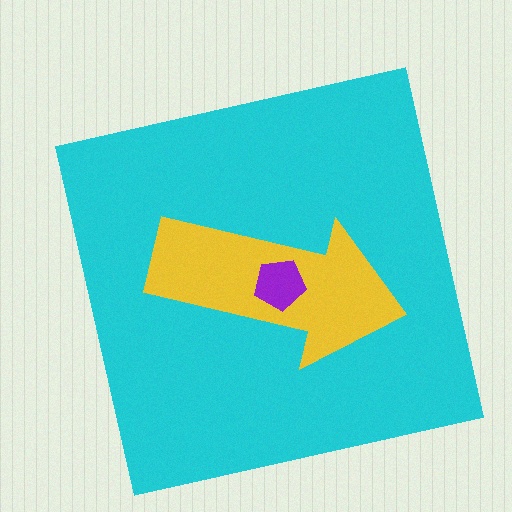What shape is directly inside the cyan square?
The yellow arrow.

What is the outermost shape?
The cyan square.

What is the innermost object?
The purple pentagon.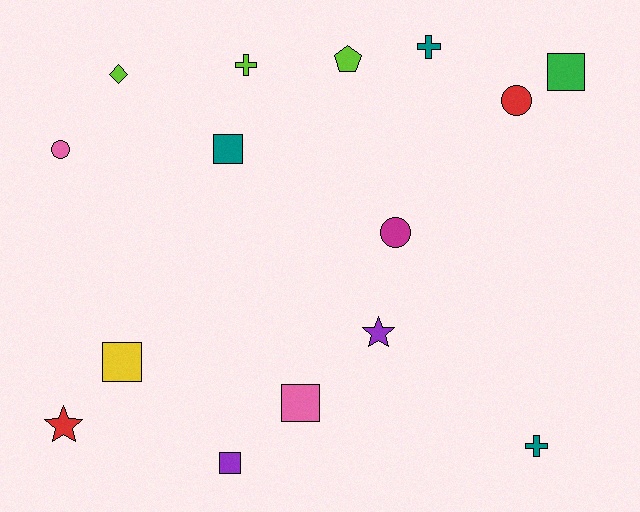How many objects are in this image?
There are 15 objects.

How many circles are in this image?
There are 3 circles.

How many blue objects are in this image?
There are no blue objects.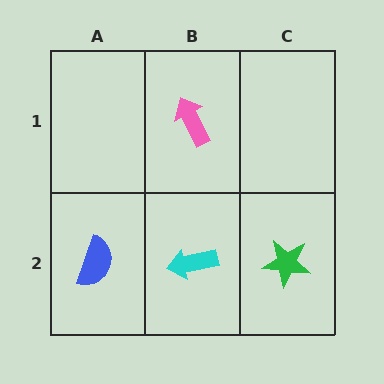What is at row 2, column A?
A blue semicircle.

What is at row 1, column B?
A pink arrow.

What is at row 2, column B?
A cyan arrow.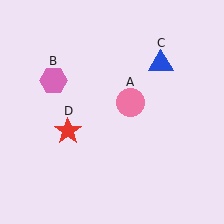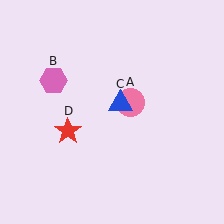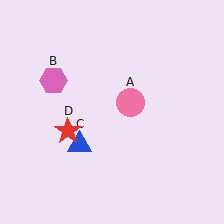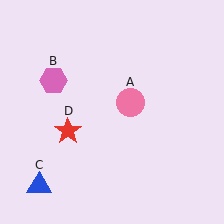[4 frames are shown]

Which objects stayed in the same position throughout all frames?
Pink circle (object A) and pink hexagon (object B) and red star (object D) remained stationary.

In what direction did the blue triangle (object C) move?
The blue triangle (object C) moved down and to the left.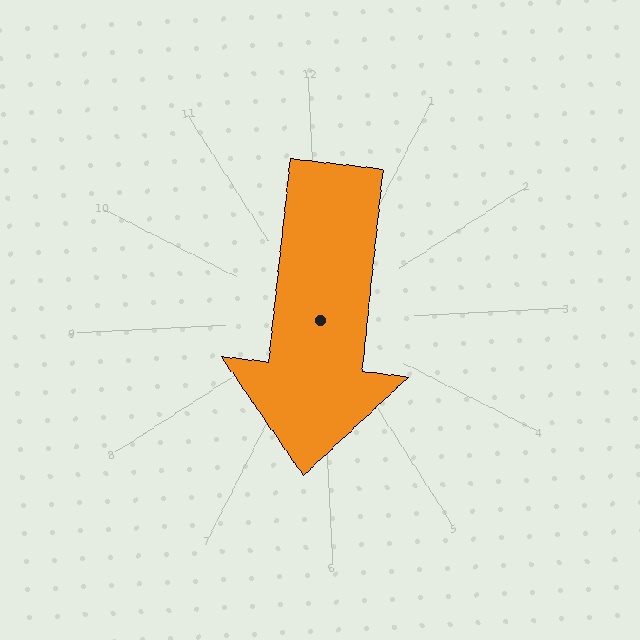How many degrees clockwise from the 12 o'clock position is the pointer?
Approximately 189 degrees.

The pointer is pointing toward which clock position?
Roughly 6 o'clock.